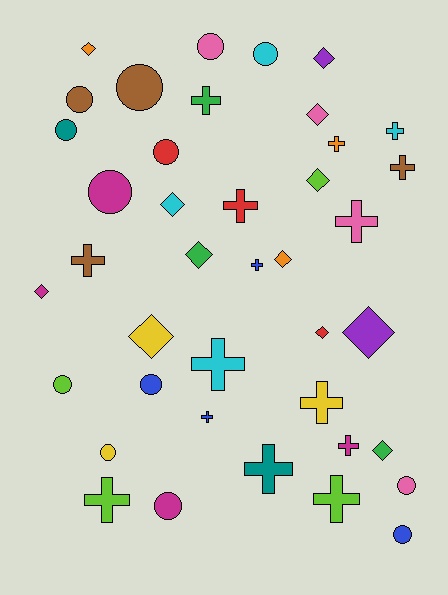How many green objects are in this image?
There are 3 green objects.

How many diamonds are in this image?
There are 12 diamonds.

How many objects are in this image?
There are 40 objects.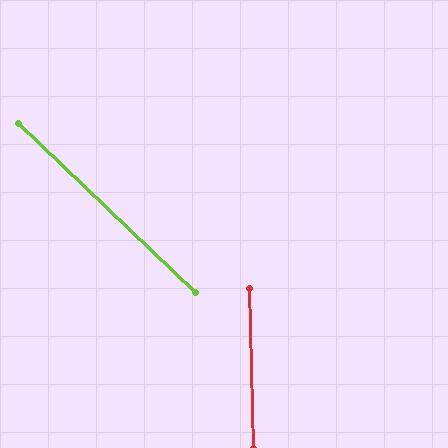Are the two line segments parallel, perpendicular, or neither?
Neither parallel nor perpendicular — they differ by about 45°.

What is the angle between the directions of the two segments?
Approximately 45 degrees.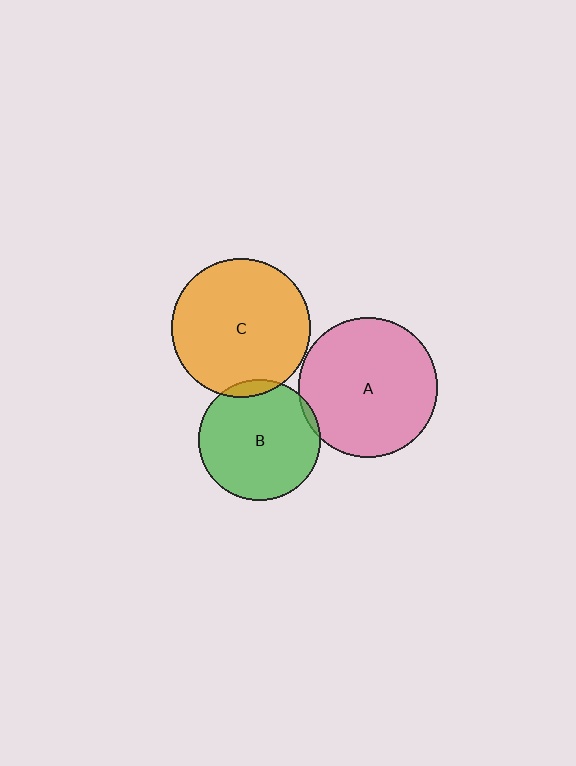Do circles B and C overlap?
Yes.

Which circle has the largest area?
Circle A (pink).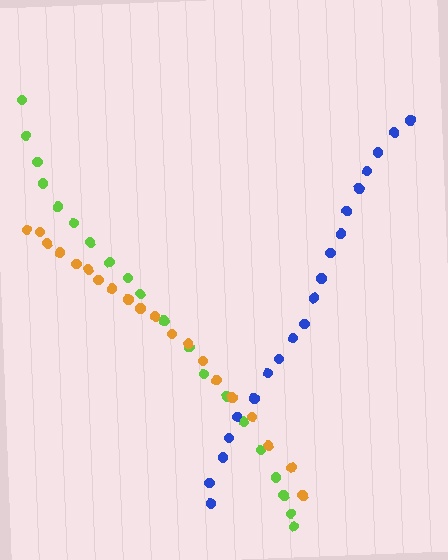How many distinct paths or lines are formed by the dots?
There are 3 distinct paths.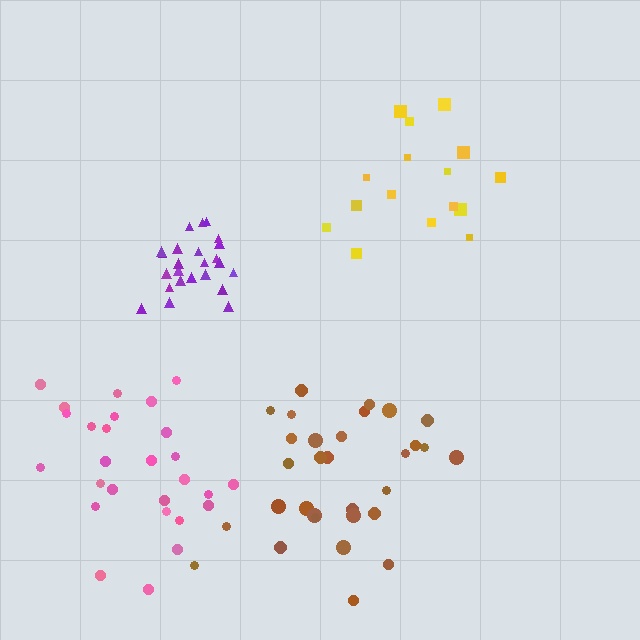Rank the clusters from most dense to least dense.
purple, yellow, pink, brown.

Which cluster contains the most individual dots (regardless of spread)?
Brown (31).